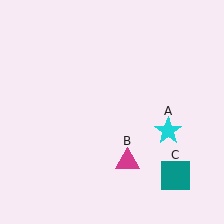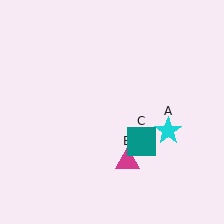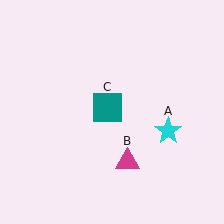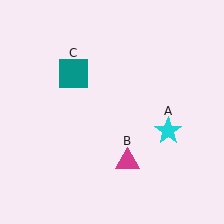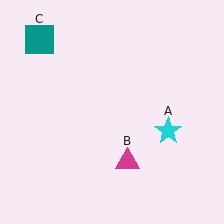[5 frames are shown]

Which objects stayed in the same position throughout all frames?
Cyan star (object A) and magenta triangle (object B) remained stationary.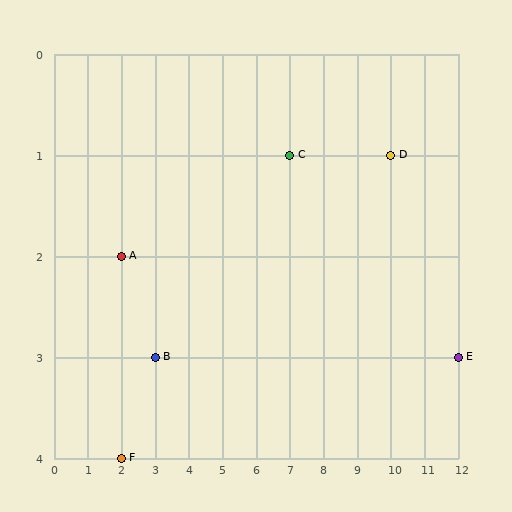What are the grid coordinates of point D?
Point D is at grid coordinates (10, 1).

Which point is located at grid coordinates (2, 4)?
Point F is at (2, 4).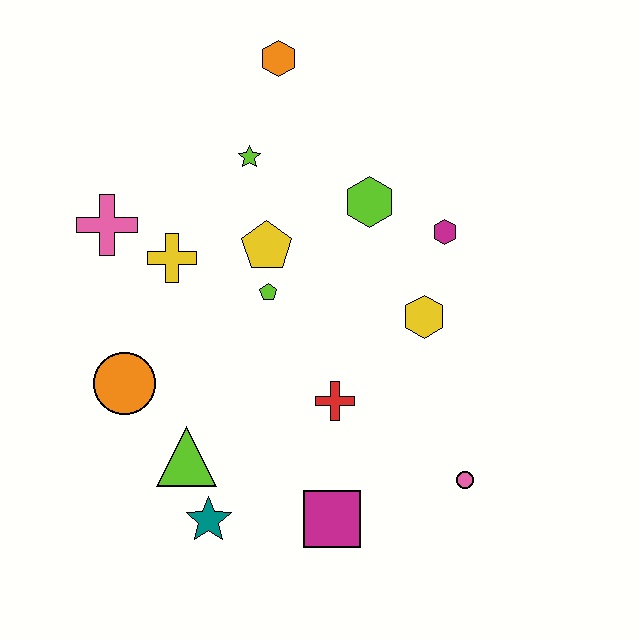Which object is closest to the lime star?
The yellow pentagon is closest to the lime star.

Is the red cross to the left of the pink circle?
Yes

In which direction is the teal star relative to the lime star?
The teal star is below the lime star.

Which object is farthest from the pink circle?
The orange hexagon is farthest from the pink circle.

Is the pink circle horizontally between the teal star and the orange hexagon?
No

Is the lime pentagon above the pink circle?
Yes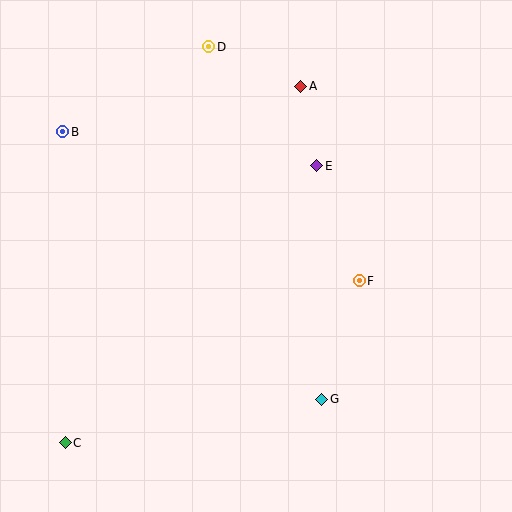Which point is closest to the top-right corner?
Point A is closest to the top-right corner.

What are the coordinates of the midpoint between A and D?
The midpoint between A and D is at (255, 66).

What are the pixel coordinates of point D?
Point D is at (209, 47).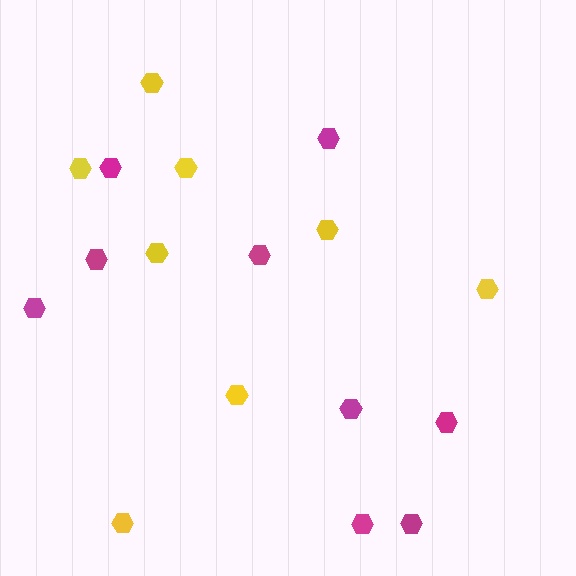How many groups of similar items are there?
There are 2 groups: one group of magenta hexagons (9) and one group of yellow hexagons (8).